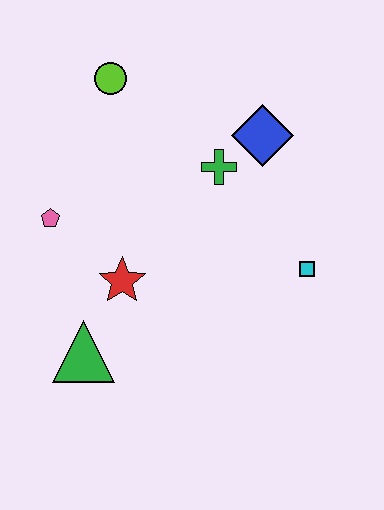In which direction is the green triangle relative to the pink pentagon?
The green triangle is below the pink pentagon.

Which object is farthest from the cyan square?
The lime circle is farthest from the cyan square.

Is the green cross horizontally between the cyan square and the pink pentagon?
Yes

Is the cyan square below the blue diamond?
Yes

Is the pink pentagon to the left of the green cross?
Yes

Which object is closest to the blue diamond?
The green cross is closest to the blue diamond.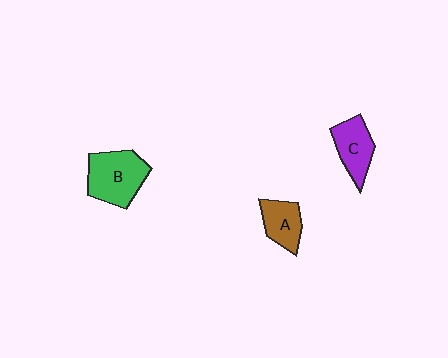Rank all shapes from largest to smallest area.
From largest to smallest: B (green), C (purple), A (brown).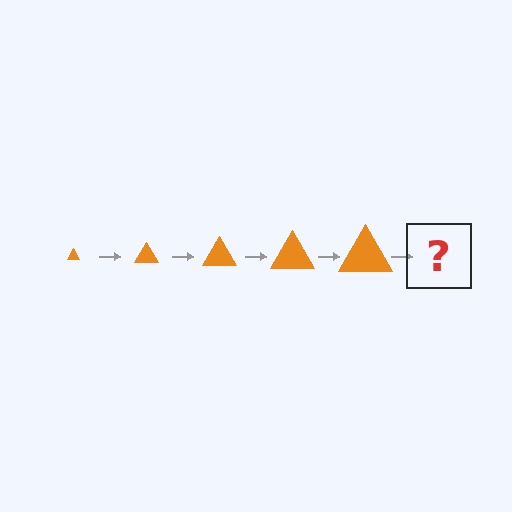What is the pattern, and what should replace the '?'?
The pattern is that the triangle gets progressively larger each step. The '?' should be an orange triangle, larger than the previous one.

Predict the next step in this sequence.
The next step is an orange triangle, larger than the previous one.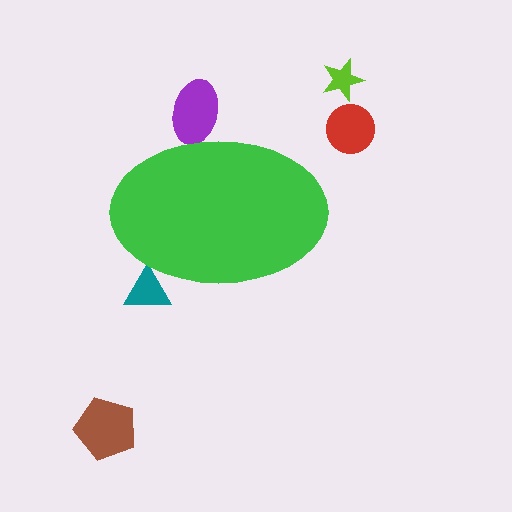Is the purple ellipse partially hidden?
Yes, the purple ellipse is partially hidden behind the green ellipse.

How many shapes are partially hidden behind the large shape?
2 shapes are partially hidden.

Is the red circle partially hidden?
No, the red circle is fully visible.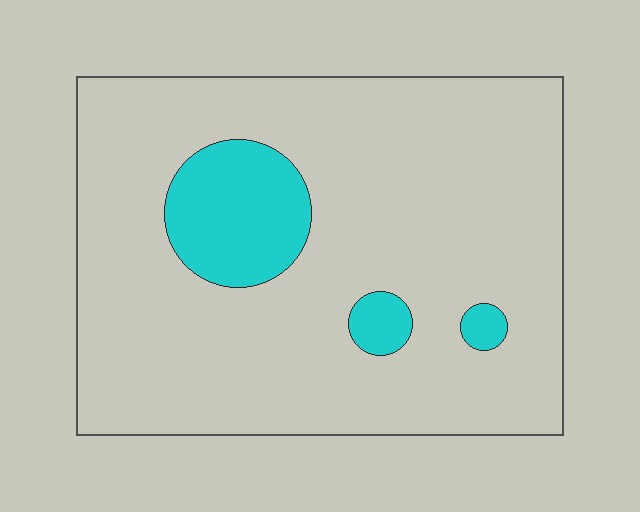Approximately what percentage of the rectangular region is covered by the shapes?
Approximately 15%.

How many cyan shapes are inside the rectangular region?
3.